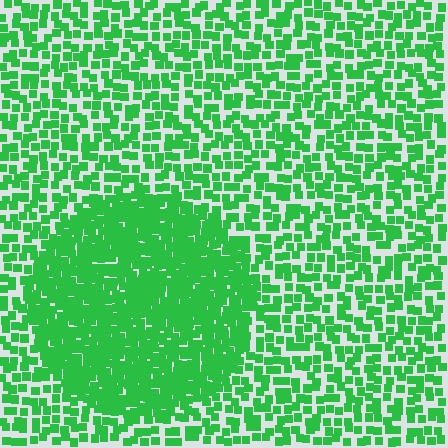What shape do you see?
I see a circle.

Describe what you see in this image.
The image contains small green elements arranged at two different densities. A circle-shaped region is visible where the elements are more densely packed than the surrounding area.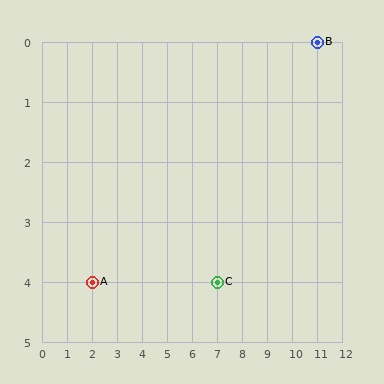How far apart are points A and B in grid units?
Points A and B are 9 columns and 4 rows apart (about 9.8 grid units diagonally).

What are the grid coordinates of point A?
Point A is at grid coordinates (2, 4).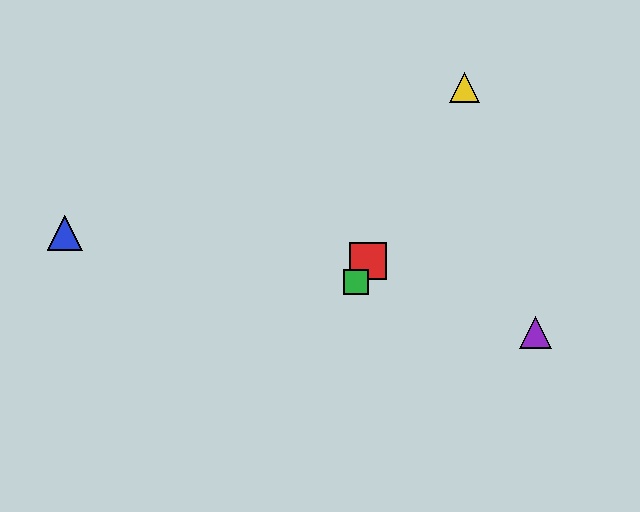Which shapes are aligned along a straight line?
The red square, the green square, the yellow triangle are aligned along a straight line.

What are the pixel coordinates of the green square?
The green square is at (356, 282).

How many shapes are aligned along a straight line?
3 shapes (the red square, the green square, the yellow triangle) are aligned along a straight line.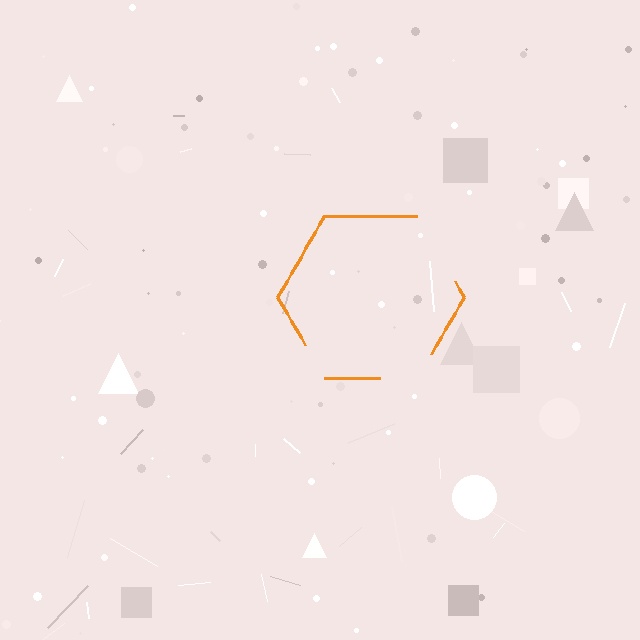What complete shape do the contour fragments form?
The contour fragments form a hexagon.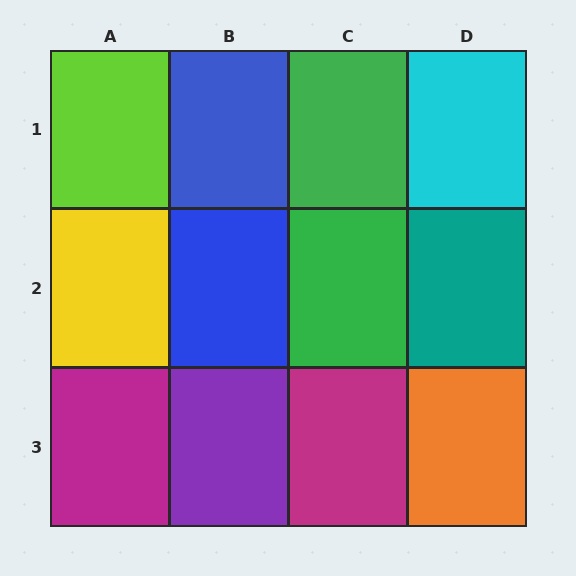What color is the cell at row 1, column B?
Blue.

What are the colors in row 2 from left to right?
Yellow, blue, green, teal.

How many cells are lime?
1 cell is lime.